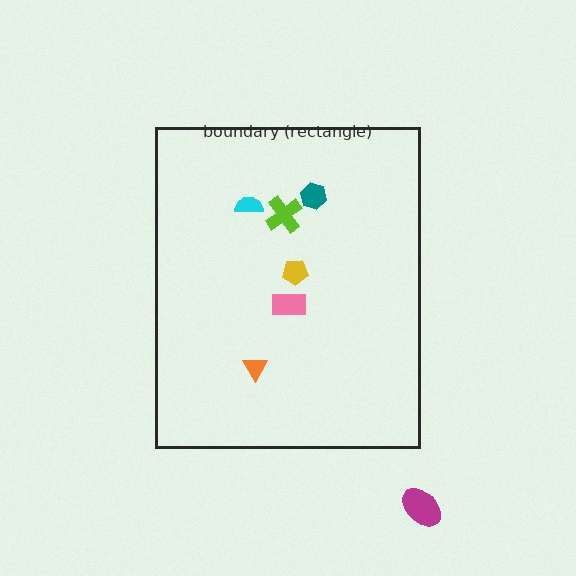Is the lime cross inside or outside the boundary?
Inside.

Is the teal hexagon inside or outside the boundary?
Inside.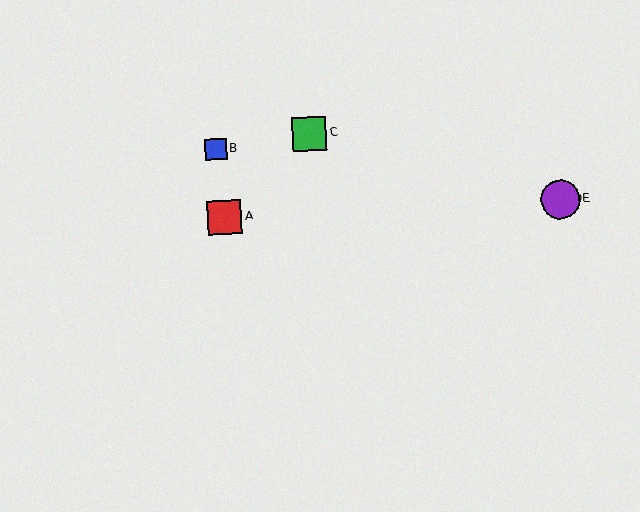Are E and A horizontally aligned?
Yes, both are at y≈200.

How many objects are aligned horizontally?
3 objects (A, D, E) are aligned horizontally.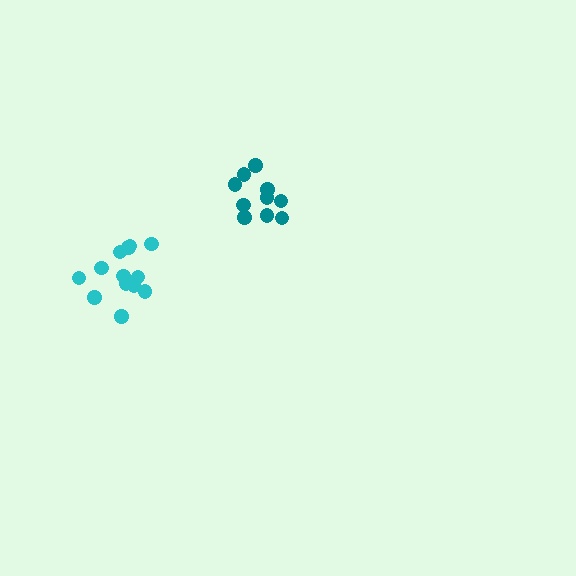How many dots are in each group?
Group 1: 10 dots, Group 2: 14 dots (24 total).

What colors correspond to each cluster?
The clusters are colored: teal, cyan.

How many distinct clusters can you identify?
There are 2 distinct clusters.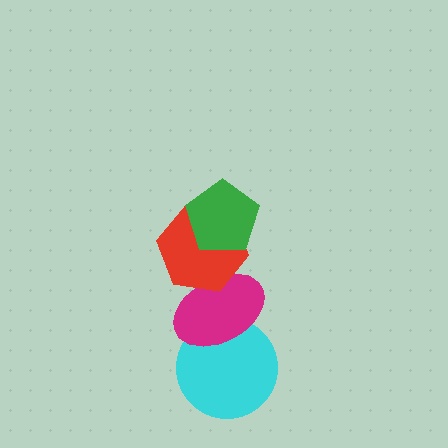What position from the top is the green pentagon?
The green pentagon is 1st from the top.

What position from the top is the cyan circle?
The cyan circle is 4th from the top.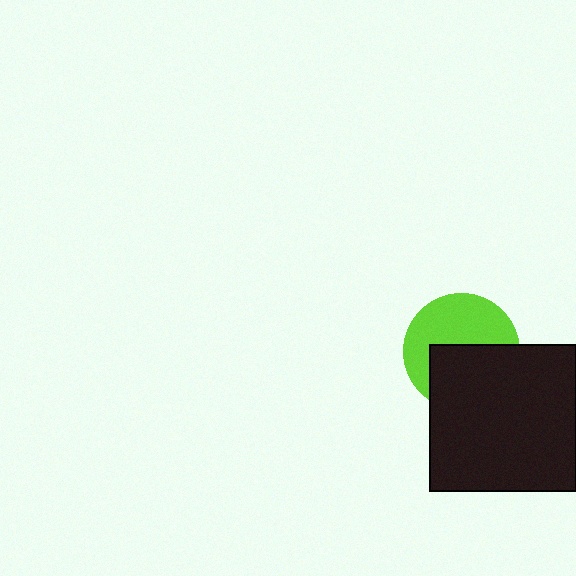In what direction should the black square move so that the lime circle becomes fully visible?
The black square should move down. That is the shortest direction to clear the overlap and leave the lime circle fully visible.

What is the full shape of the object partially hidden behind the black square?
The partially hidden object is a lime circle.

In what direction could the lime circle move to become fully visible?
The lime circle could move up. That would shift it out from behind the black square entirely.